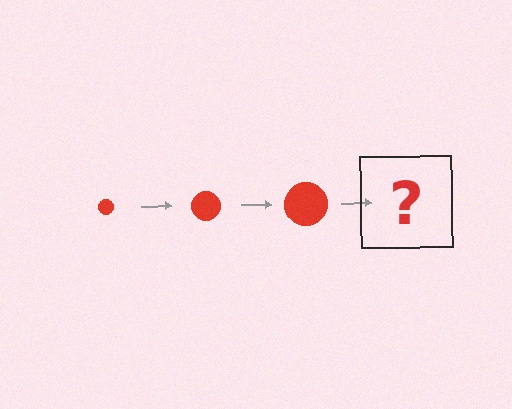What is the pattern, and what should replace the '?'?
The pattern is that the circle gets progressively larger each step. The '?' should be a red circle, larger than the previous one.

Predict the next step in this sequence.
The next step is a red circle, larger than the previous one.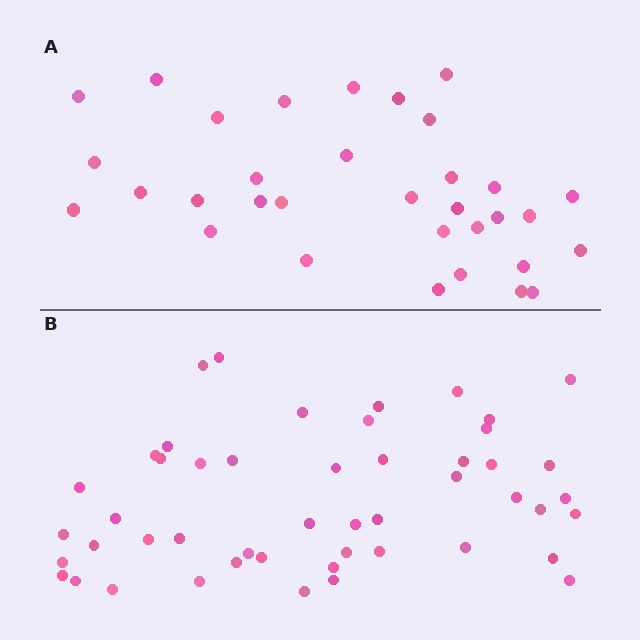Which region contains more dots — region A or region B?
Region B (the bottom region) has more dots.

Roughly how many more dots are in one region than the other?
Region B has approximately 15 more dots than region A.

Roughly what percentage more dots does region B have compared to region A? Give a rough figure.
About 50% more.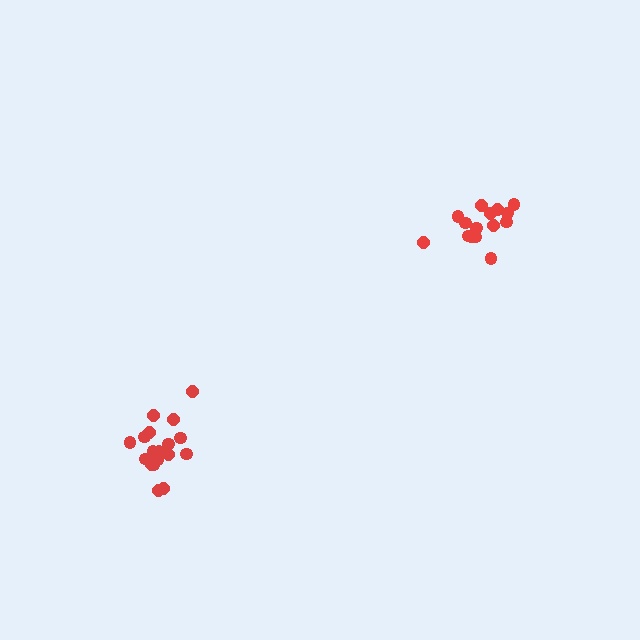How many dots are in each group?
Group 1: 15 dots, Group 2: 19 dots (34 total).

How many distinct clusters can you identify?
There are 2 distinct clusters.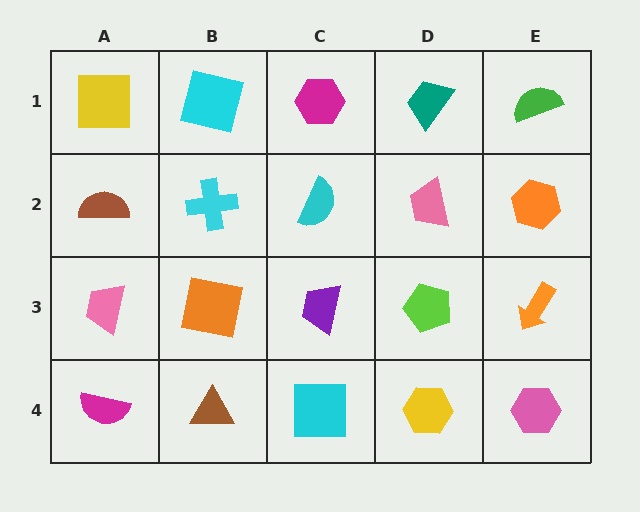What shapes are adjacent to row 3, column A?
A brown semicircle (row 2, column A), a magenta semicircle (row 4, column A), an orange square (row 3, column B).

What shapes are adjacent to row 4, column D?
A lime pentagon (row 3, column D), a cyan square (row 4, column C), a pink hexagon (row 4, column E).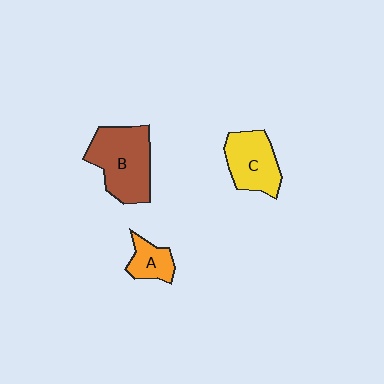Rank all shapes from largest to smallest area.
From largest to smallest: B (brown), C (yellow), A (orange).